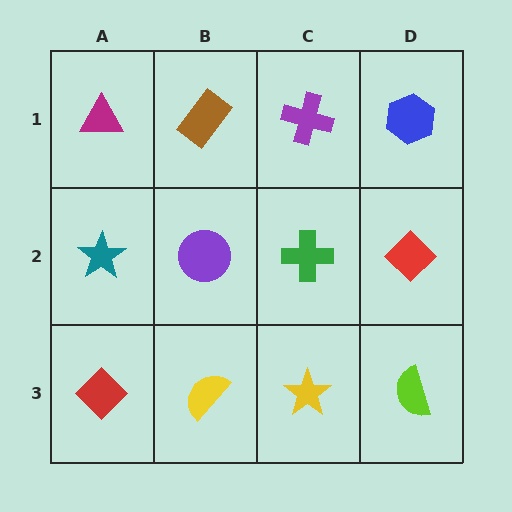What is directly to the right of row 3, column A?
A yellow semicircle.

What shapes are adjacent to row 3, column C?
A green cross (row 2, column C), a yellow semicircle (row 3, column B), a lime semicircle (row 3, column D).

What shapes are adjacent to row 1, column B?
A purple circle (row 2, column B), a magenta triangle (row 1, column A), a purple cross (row 1, column C).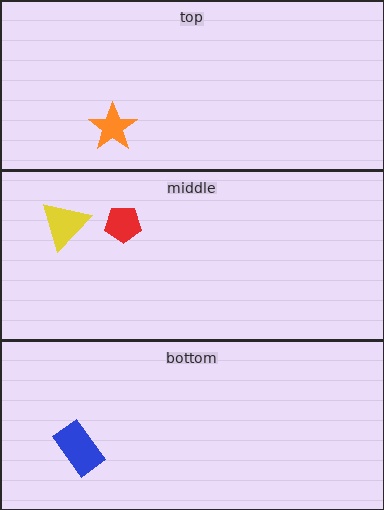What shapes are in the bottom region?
The blue rectangle.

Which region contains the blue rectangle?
The bottom region.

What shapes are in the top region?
The orange star.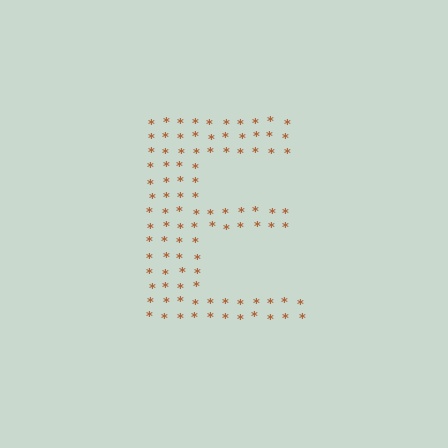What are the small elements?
The small elements are asterisks.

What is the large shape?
The large shape is the letter E.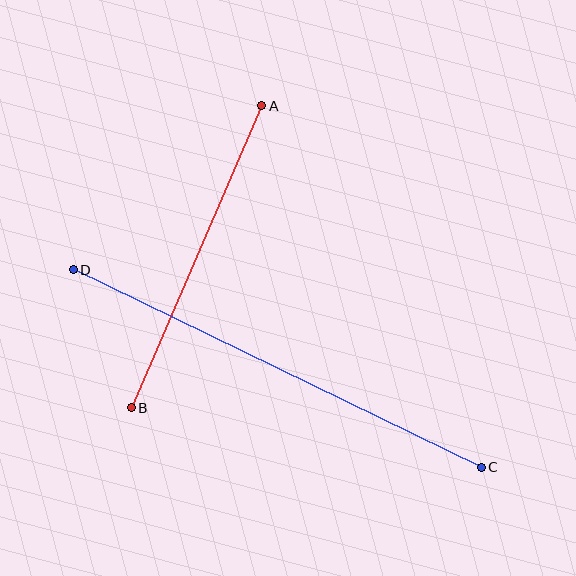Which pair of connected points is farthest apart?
Points C and D are farthest apart.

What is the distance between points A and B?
The distance is approximately 329 pixels.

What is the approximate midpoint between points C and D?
The midpoint is at approximately (277, 369) pixels.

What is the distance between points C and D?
The distance is approximately 453 pixels.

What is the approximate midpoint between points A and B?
The midpoint is at approximately (196, 257) pixels.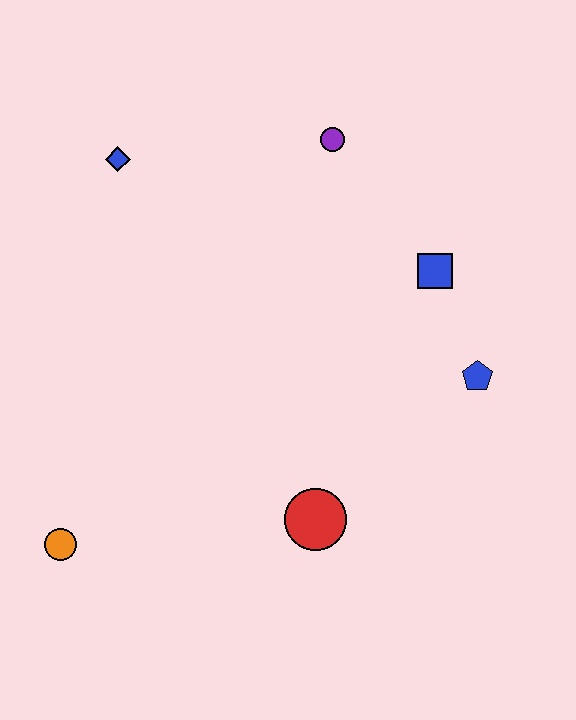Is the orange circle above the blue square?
No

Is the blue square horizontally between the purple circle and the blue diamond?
No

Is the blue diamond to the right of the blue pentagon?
No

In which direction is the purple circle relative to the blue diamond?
The purple circle is to the right of the blue diamond.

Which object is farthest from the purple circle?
The orange circle is farthest from the purple circle.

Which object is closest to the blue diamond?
The purple circle is closest to the blue diamond.